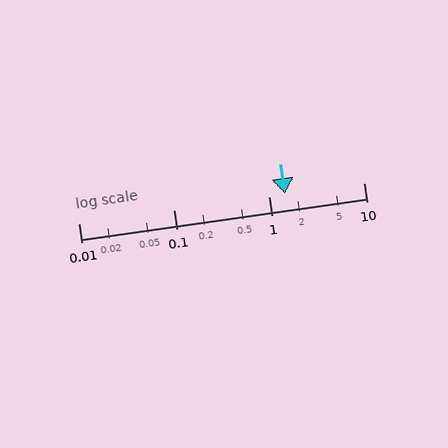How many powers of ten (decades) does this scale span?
The scale spans 3 decades, from 0.01 to 10.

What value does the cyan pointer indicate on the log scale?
The pointer indicates approximately 1.5.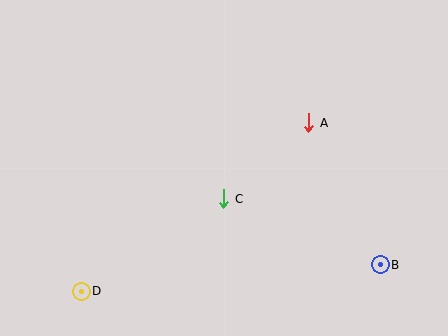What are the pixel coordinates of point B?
Point B is at (380, 265).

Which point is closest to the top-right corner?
Point A is closest to the top-right corner.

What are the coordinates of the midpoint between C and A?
The midpoint between C and A is at (266, 161).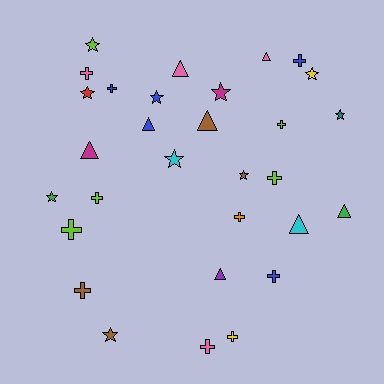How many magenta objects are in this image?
There are 2 magenta objects.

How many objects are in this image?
There are 30 objects.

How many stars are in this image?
There are 10 stars.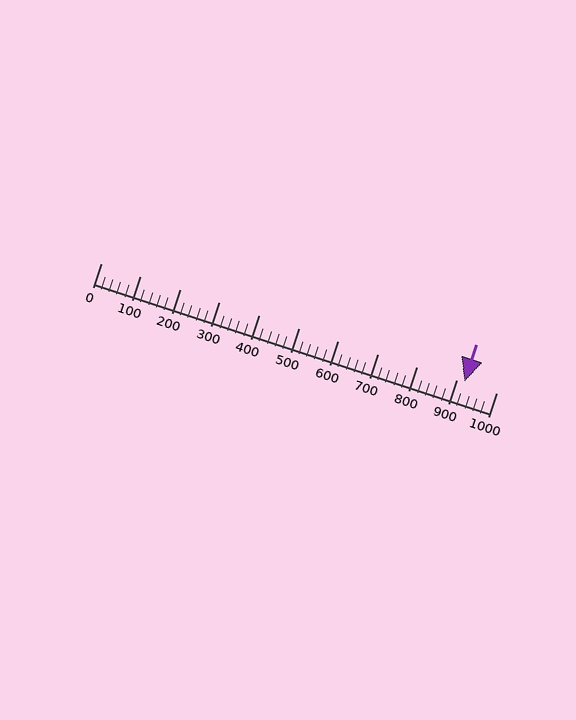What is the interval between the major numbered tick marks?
The major tick marks are spaced 100 units apart.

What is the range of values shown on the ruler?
The ruler shows values from 0 to 1000.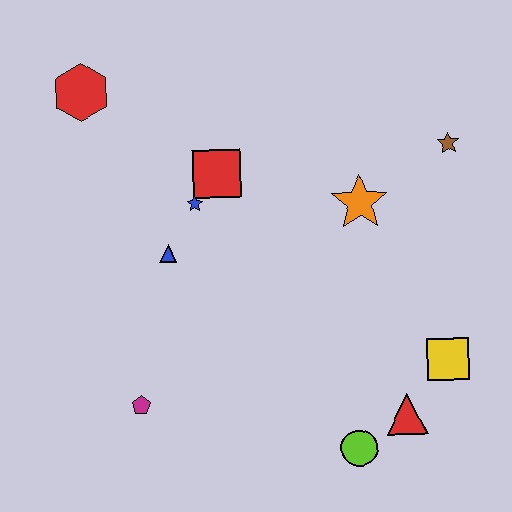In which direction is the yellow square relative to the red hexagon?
The yellow square is to the right of the red hexagon.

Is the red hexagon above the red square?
Yes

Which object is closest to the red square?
The blue star is closest to the red square.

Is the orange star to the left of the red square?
No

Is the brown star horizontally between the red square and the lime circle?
No